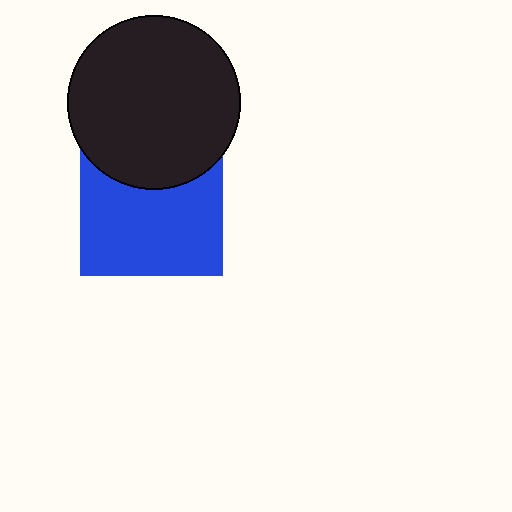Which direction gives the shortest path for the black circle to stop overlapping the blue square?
Moving up gives the shortest separation.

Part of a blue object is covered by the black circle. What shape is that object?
It is a square.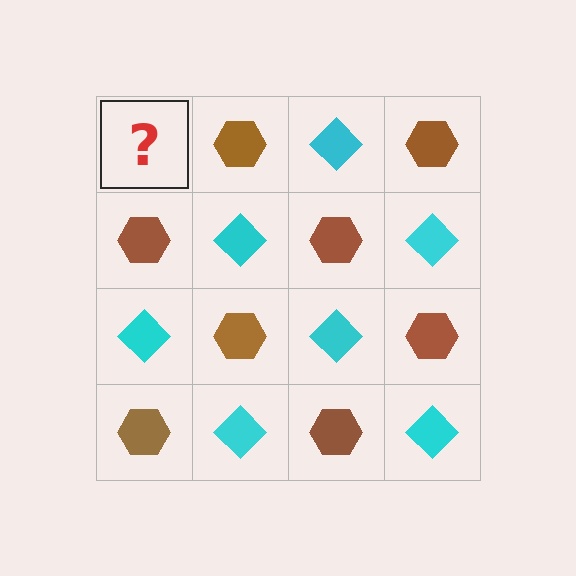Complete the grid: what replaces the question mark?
The question mark should be replaced with a cyan diamond.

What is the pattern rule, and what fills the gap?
The rule is that it alternates cyan diamond and brown hexagon in a checkerboard pattern. The gap should be filled with a cyan diamond.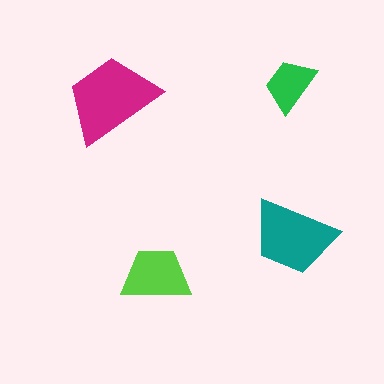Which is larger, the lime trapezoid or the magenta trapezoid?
The magenta one.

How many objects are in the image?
There are 4 objects in the image.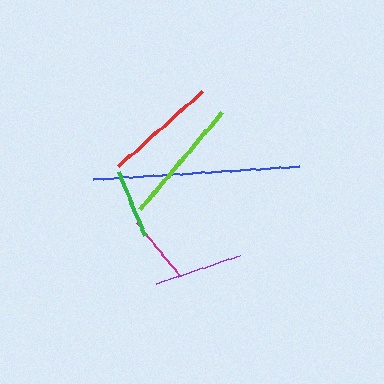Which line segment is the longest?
The blue line is the longest at approximately 206 pixels.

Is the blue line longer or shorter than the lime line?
The blue line is longer than the lime line.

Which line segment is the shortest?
The magenta line is the shortest at approximately 68 pixels.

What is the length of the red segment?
The red segment is approximately 112 pixels long.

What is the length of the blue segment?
The blue segment is approximately 206 pixels long.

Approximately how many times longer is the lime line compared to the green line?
The lime line is approximately 1.8 times the length of the green line.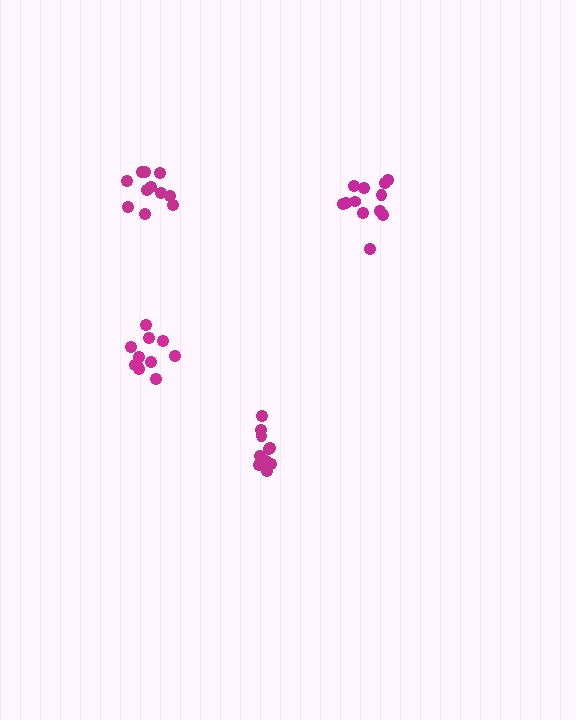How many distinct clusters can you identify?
There are 4 distinct clusters.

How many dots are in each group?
Group 1: 12 dots, Group 2: 11 dots, Group 3: 10 dots, Group 4: 11 dots (44 total).